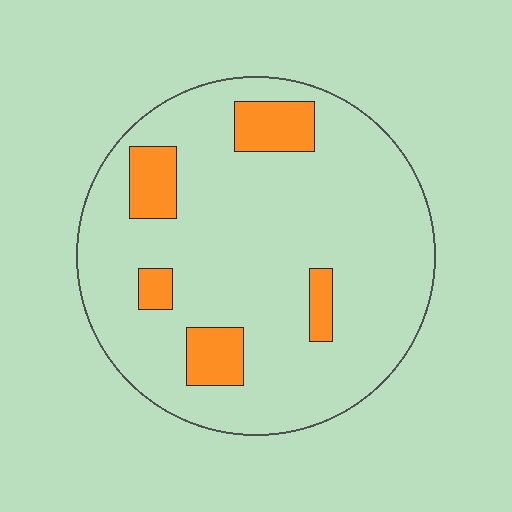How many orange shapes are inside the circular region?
5.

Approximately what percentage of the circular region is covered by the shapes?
Approximately 15%.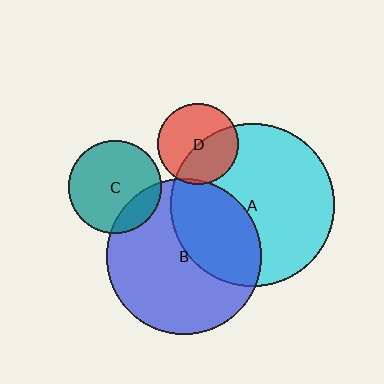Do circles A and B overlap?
Yes.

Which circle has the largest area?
Circle A (cyan).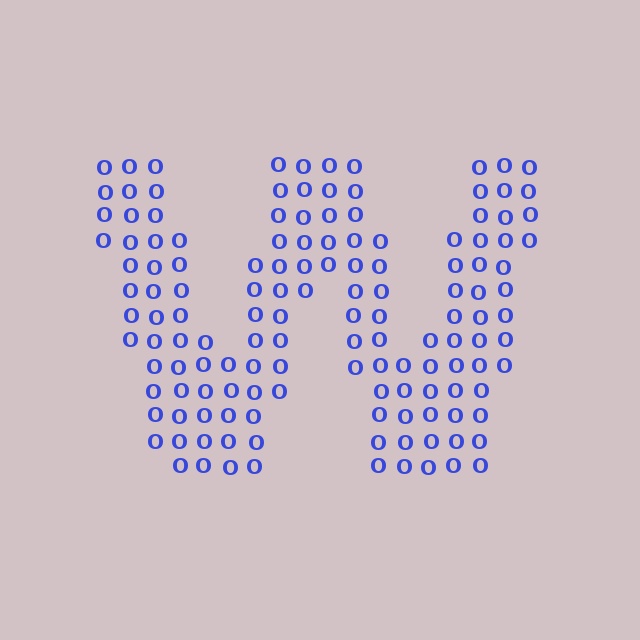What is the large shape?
The large shape is the letter W.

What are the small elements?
The small elements are letter O's.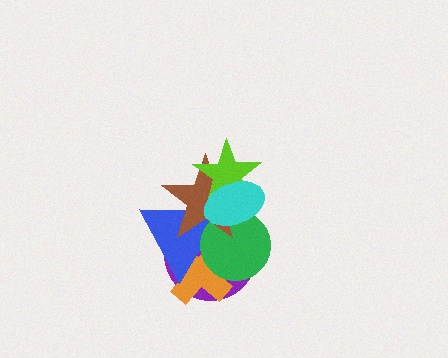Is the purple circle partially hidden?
Yes, it is partially covered by another shape.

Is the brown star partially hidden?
Yes, it is partially covered by another shape.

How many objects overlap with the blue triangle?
6 objects overlap with the blue triangle.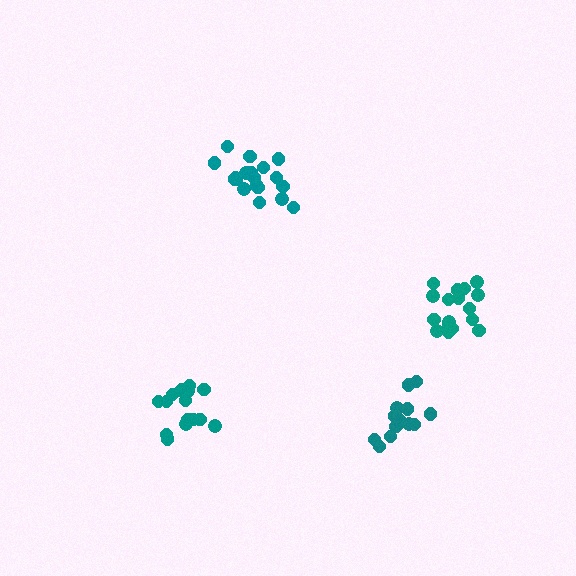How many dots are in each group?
Group 1: 19 dots, Group 2: 17 dots, Group 3: 14 dots, Group 4: 15 dots (65 total).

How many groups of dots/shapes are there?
There are 4 groups.